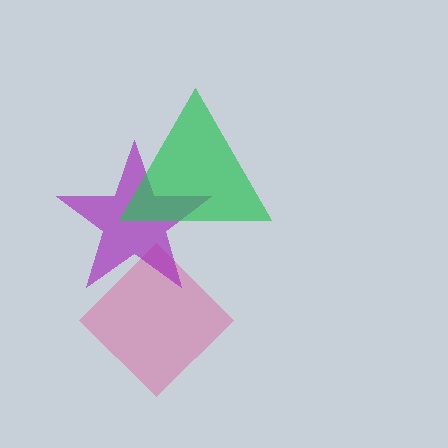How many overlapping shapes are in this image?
There are 3 overlapping shapes in the image.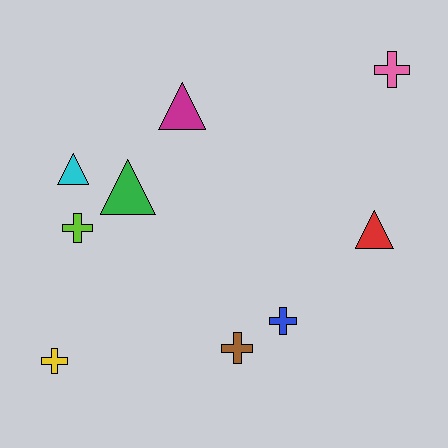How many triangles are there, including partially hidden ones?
There are 4 triangles.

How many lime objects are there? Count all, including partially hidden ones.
There is 1 lime object.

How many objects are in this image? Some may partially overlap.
There are 9 objects.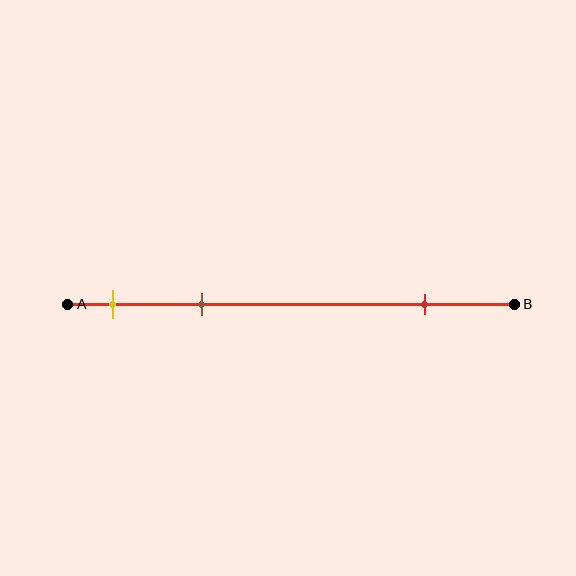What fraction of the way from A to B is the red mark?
The red mark is approximately 80% (0.8) of the way from A to B.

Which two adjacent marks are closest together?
The yellow and brown marks are the closest adjacent pair.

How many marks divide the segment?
There are 3 marks dividing the segment.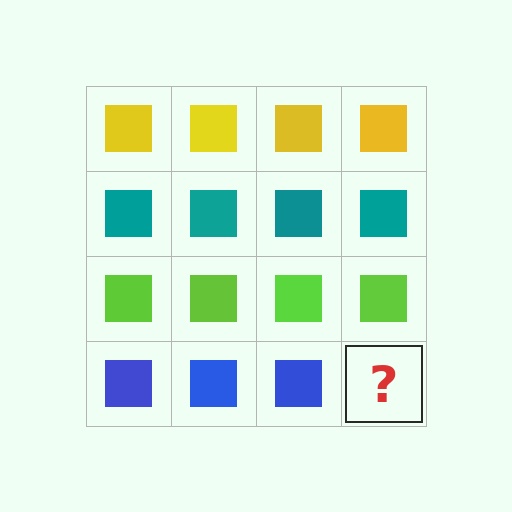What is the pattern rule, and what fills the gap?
The rule is that each row has a consistent color. The gap should be filled with a blue square.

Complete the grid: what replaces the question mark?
The question mark should be replaced with a blue square.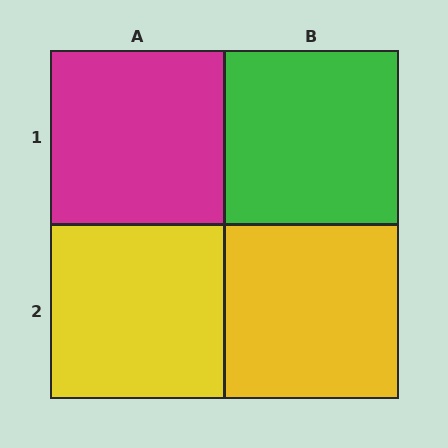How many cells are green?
1 cell is green.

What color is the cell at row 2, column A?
Yellow.